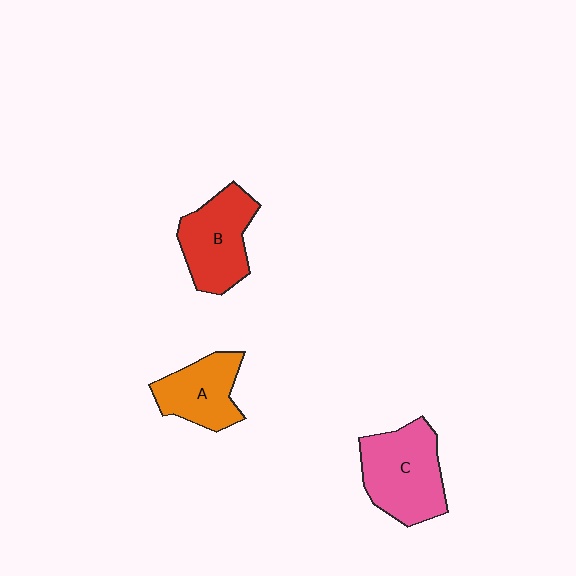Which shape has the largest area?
Shape C (pink).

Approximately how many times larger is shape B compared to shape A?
Approximately 1.2 times.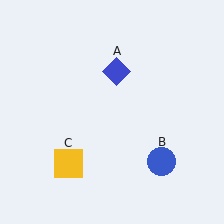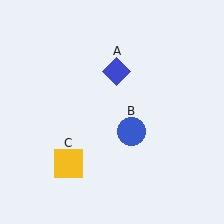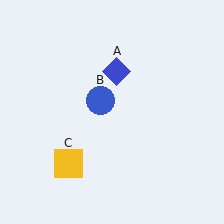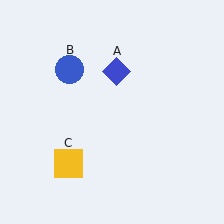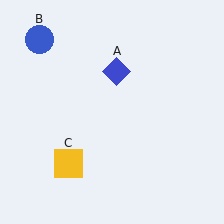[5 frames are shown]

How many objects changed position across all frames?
1 object changed position: blue circle (object B).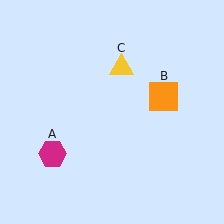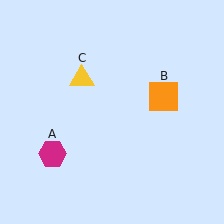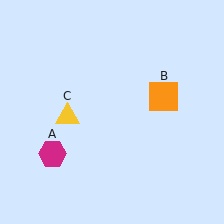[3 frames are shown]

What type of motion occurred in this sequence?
The yellow triangle (object C) rotated counterclockwise around the center of the scene.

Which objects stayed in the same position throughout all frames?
Magenta hexagon (object A) and orange square (object B) remained stationary.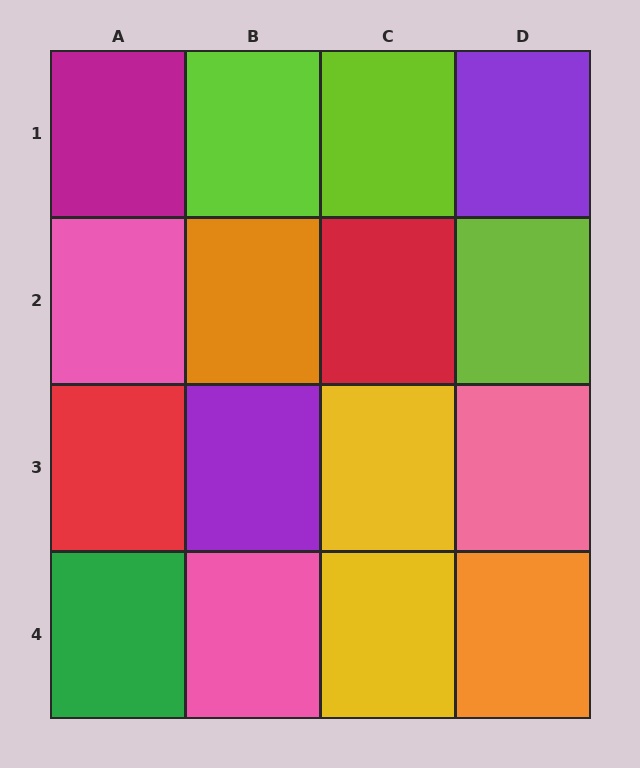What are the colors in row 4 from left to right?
Green, pink, yellow, orange.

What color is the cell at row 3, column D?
Pink.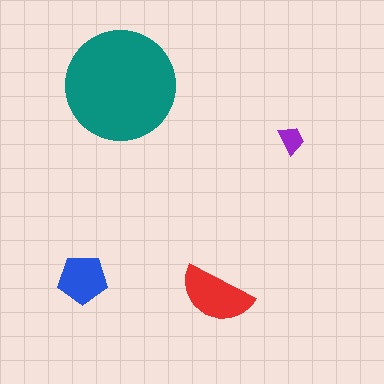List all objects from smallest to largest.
The purple trapezoid, the blue pentagon, the red semicircle, the teal circle.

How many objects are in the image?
There are 4 objects in the image.